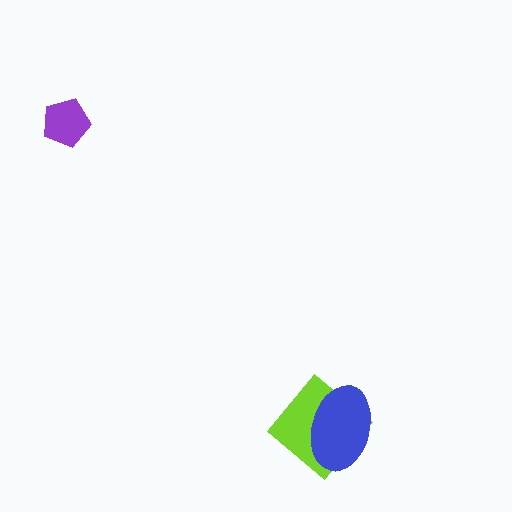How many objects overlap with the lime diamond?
1 object overlaps with the lime diamond.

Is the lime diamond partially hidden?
Yes, it is partially covered by another shape.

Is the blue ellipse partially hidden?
No, no other shape covers it.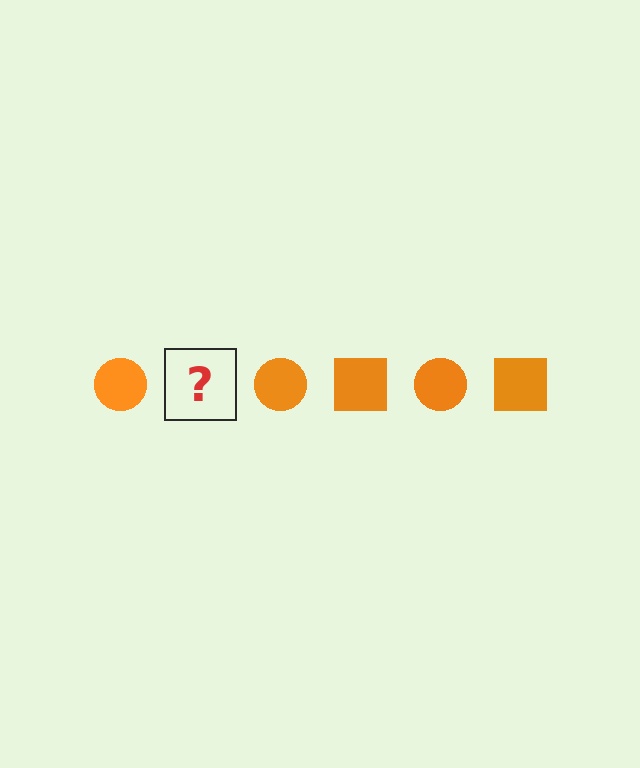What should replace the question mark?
The question mark should be replaced with an orange square.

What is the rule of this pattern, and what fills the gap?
The rule is that the pattern cycles through circle, square shapes in orange. The gap should be filled with an orange square.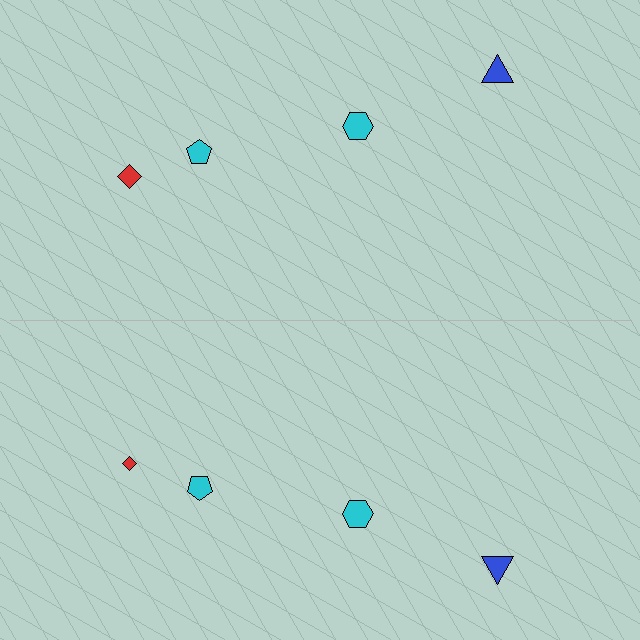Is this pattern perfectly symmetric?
No, the pattern is not perfectly symmetric. The red diamond on the bottom side has a different size than its mirror counterpart.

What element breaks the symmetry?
The red diamond on the bottom side has a different size than its mirror counterpart.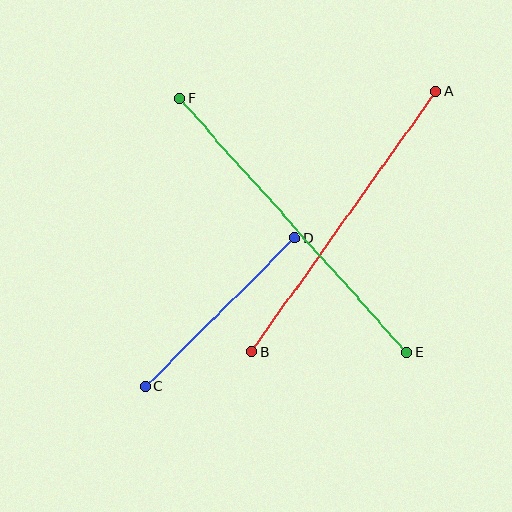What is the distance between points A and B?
The distance is approximately 319 pixels.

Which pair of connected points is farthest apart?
Points E and F are farthest apart.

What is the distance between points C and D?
The distance is approximately 210 pixels.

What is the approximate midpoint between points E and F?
The midpoint is at approximately (293, 225) pixels.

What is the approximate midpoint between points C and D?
The midpoint is at approximately (220, 312) pixels.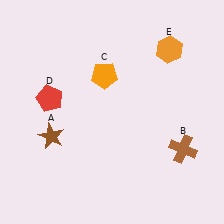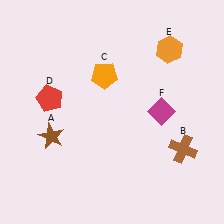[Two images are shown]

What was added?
A magenta diamond (F) was added in Image 2.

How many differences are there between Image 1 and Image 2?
There is 1 difference between the two images.